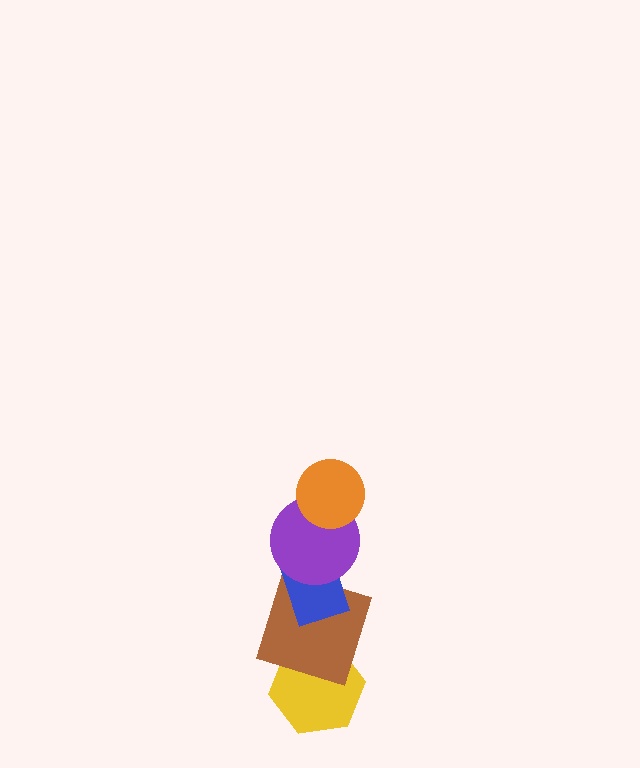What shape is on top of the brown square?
The blue rectangle is on top of the brown square.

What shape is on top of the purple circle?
The orange circle is on top of the purple circle.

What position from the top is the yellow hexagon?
The yellow hexagon is 5th from the top.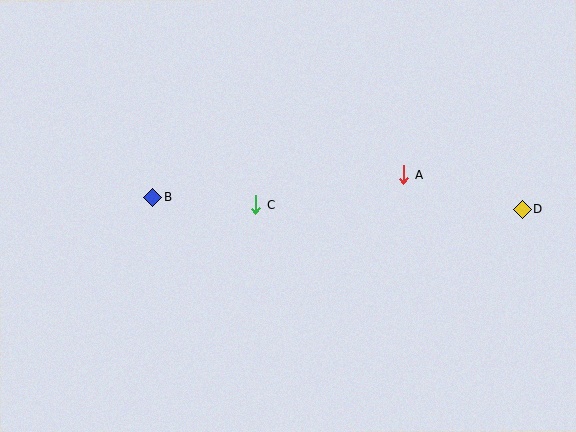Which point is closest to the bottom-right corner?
Point D is closest to the bottom-right corner.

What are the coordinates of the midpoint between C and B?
The midpoint between C and B is at (204, 201).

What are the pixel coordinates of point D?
Point D is at (522, 210).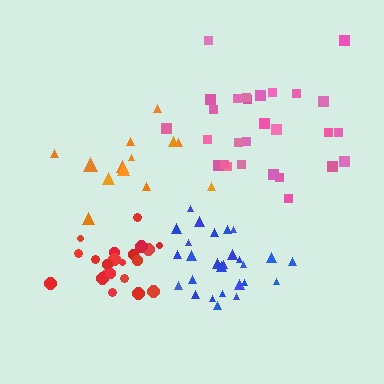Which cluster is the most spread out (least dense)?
Orange.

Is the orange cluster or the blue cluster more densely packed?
Blue.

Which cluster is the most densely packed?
Red.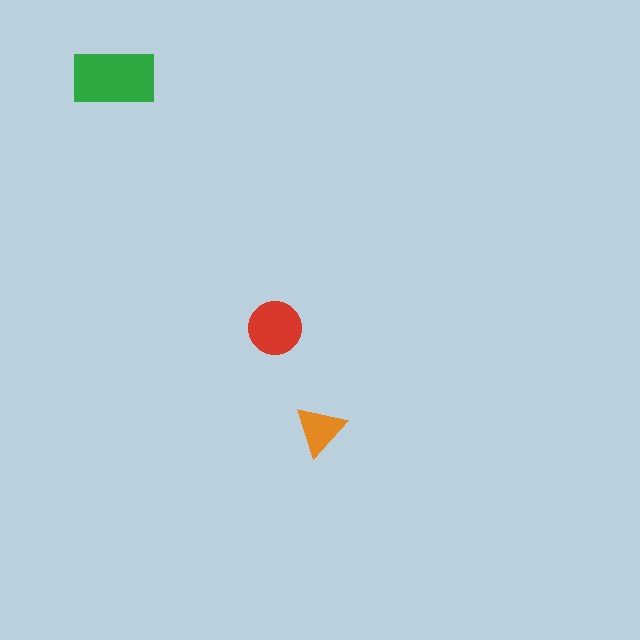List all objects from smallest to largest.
The orange triangle, the red circle, the green rectangle.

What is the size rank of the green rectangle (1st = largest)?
1st.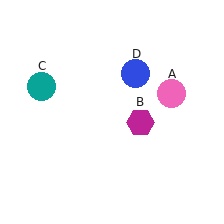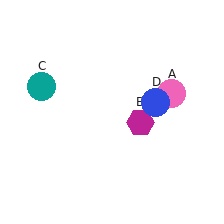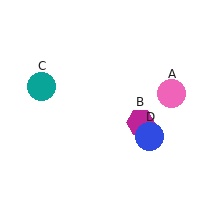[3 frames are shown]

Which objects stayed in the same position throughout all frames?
Pink circle (object A) and magenta hexagon (object B) and teal circle (object C) remained stationary.